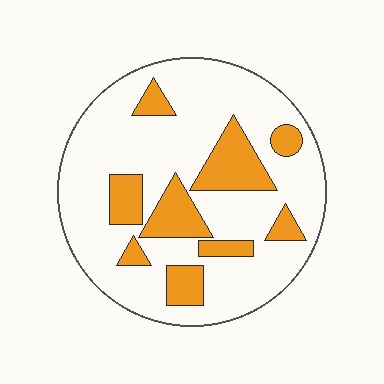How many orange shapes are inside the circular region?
9.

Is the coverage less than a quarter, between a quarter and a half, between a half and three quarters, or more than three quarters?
Less than a quarter.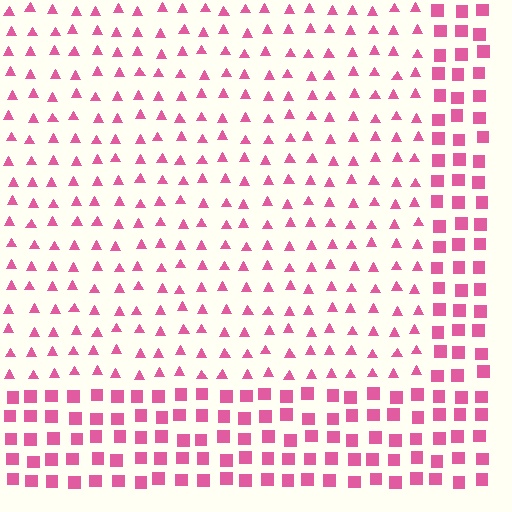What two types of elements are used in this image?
The image uses triangles inside the rectangle region and squares outside it.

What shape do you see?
I see a rectangle.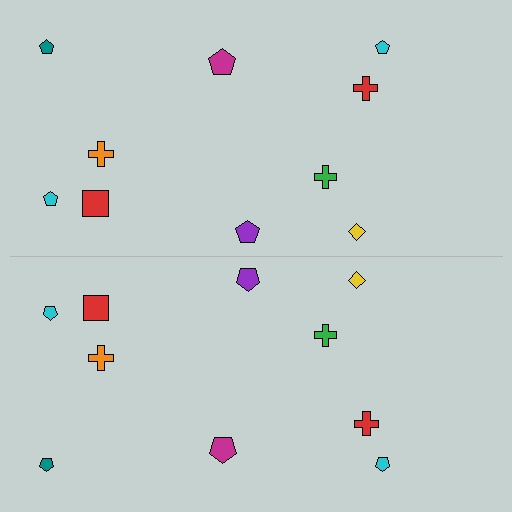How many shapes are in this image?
There are 20 shapes in this image.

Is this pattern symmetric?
Yes, this pattern has bilateral (reflection) symmetry.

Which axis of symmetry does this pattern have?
The pattern has a horizontal axis of symmetry running through the center of the image.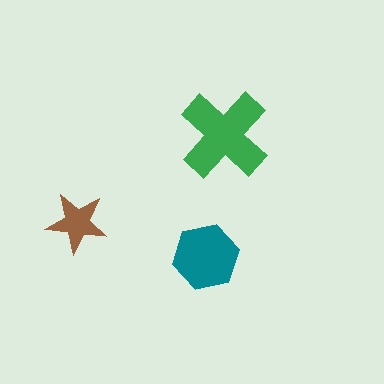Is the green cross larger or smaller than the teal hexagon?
Larger.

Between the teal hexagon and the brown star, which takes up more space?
The teal hexagon.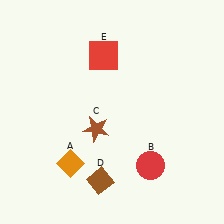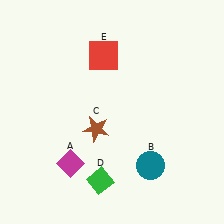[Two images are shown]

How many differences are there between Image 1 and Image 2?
There are 3 differences between the two images.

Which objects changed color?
A changed from orange to magenta. B changed from red to teal. D changed from brown to green.